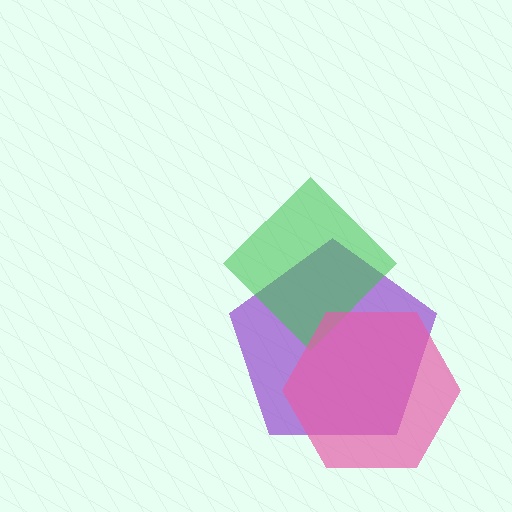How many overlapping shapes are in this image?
There are 3 overlapping shapes in the image.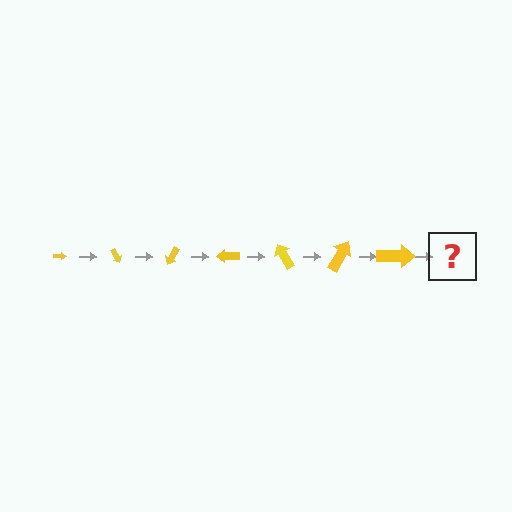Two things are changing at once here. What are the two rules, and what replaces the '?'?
The two rules are that the arrow grows larger each step and it rotates 60 degrees each step. The '?' should be an arrow, larger than the previous one and rotated 420 degrees from the start.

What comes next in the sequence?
The next element should be an arrow, larger than the previous one and rotated 420 degrees from the start.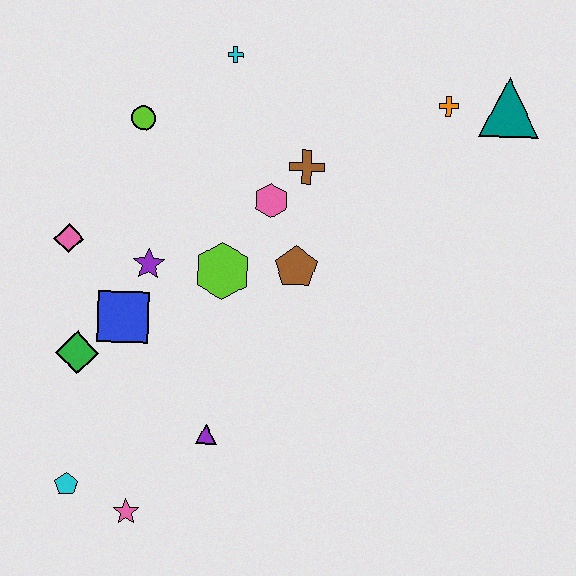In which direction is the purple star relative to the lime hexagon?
The purple star is to the left of the lime hexagon.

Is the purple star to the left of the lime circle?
No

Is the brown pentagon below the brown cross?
Yes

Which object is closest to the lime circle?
The cyan cross is closest to the lime circle.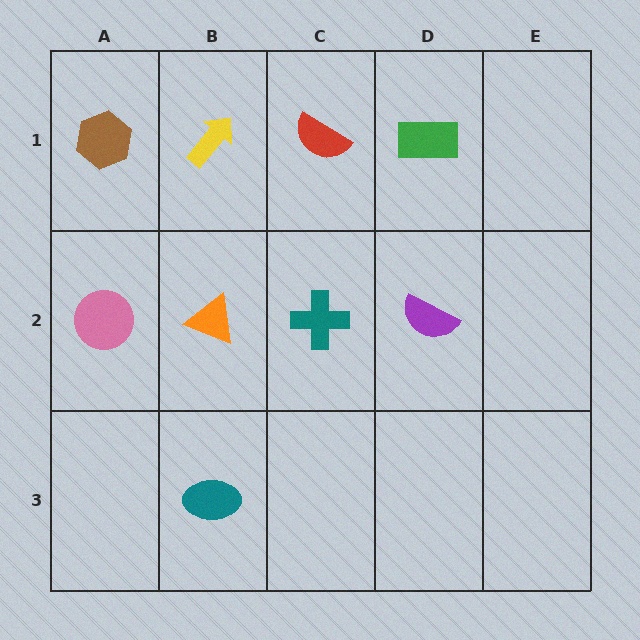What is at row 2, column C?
A teal cross.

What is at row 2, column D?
A purple semicircle.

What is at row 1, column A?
A brown hexagon.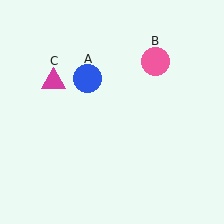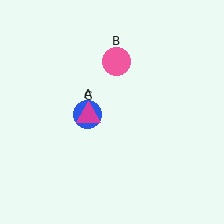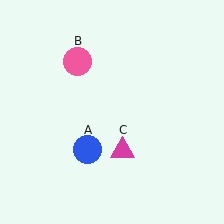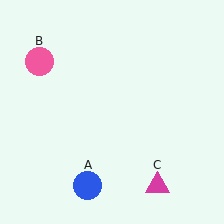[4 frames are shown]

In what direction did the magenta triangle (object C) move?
The magenta triangle (object C) moved down and to the right.